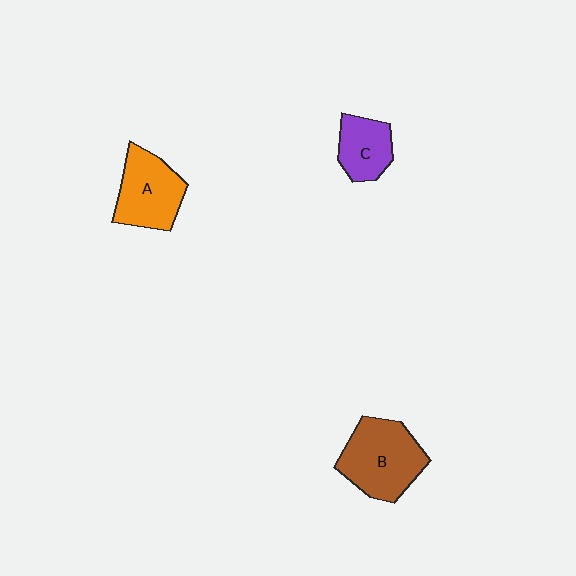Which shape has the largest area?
Shape B (brown).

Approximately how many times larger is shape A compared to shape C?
Approximately 1.4 times.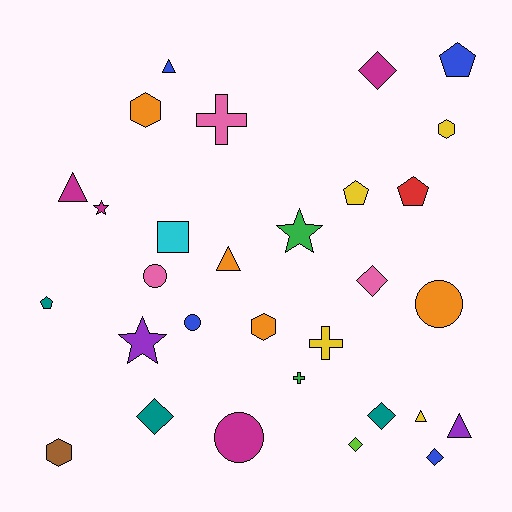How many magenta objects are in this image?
There are 4 magenta objects.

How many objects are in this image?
There are 30 objects.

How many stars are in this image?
There are 3 stars.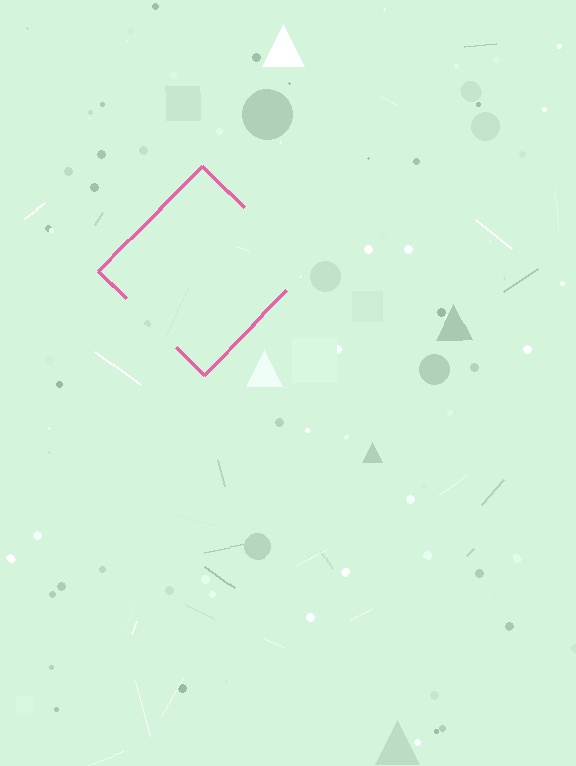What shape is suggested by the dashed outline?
The dashed outline suggests a diamond.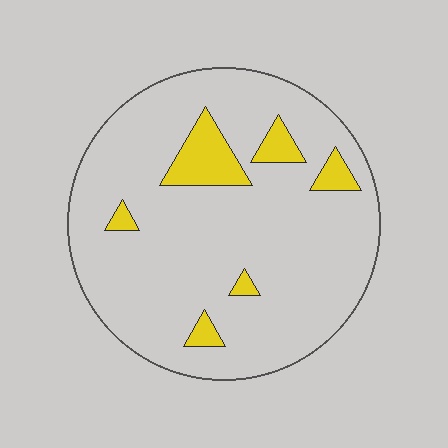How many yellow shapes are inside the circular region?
6.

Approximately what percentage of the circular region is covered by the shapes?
Approximately 10%.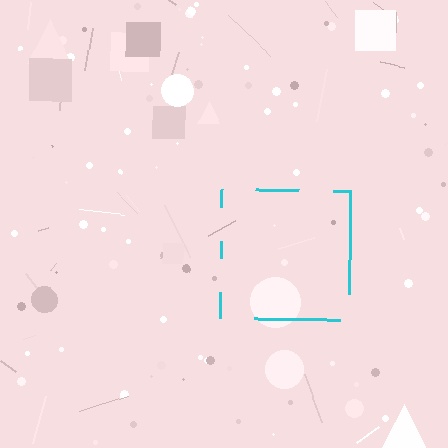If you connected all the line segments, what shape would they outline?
They would outline a square.